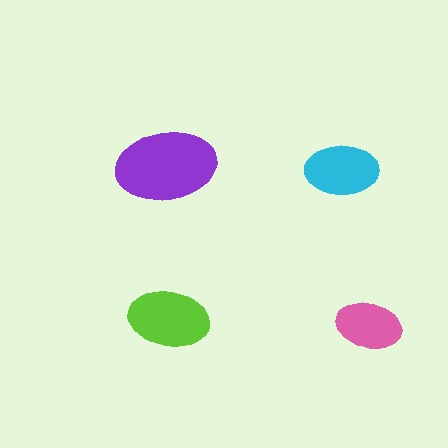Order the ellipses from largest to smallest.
the purple one, the lime one, the cyan one, the pink one.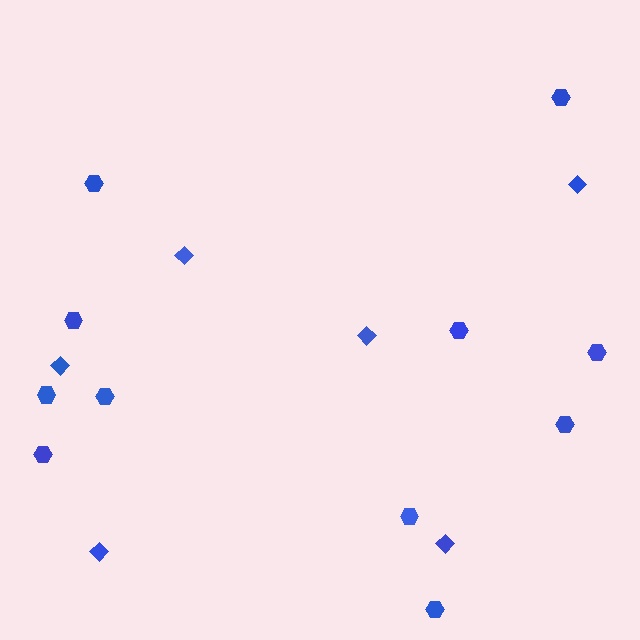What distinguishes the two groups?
There are 2 groups: one group of diamonds (6) and one group of hexagons (11).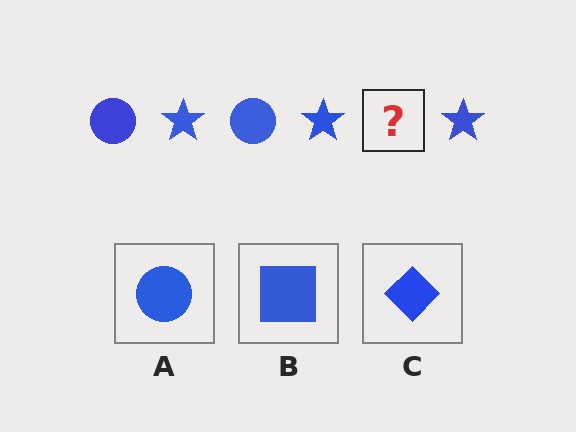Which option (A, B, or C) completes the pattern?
A.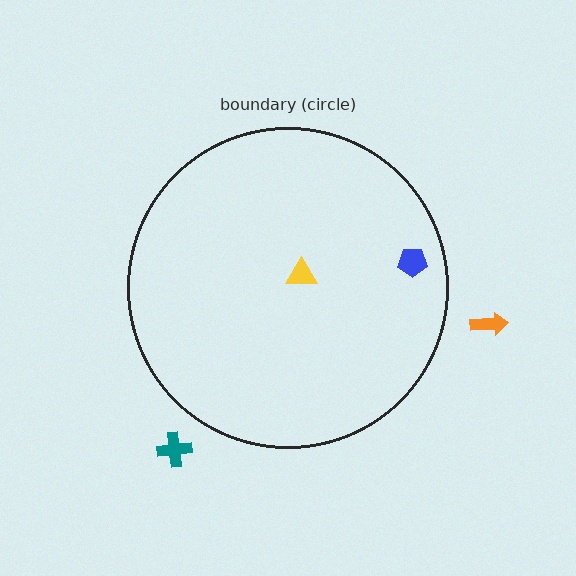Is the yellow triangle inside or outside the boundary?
Inside.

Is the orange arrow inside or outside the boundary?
Outside.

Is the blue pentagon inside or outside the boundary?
Inside.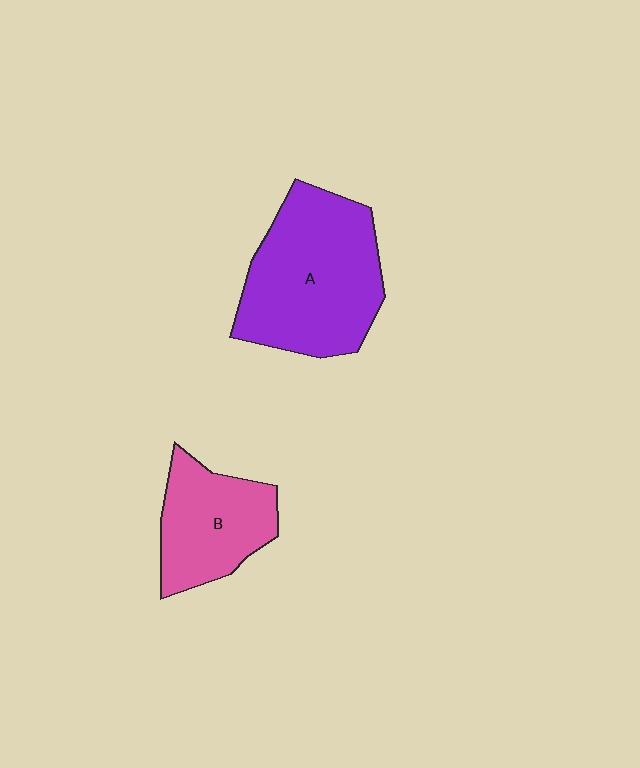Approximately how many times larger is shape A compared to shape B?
Approximately 1.6 times.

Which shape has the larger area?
Shape A (purple).